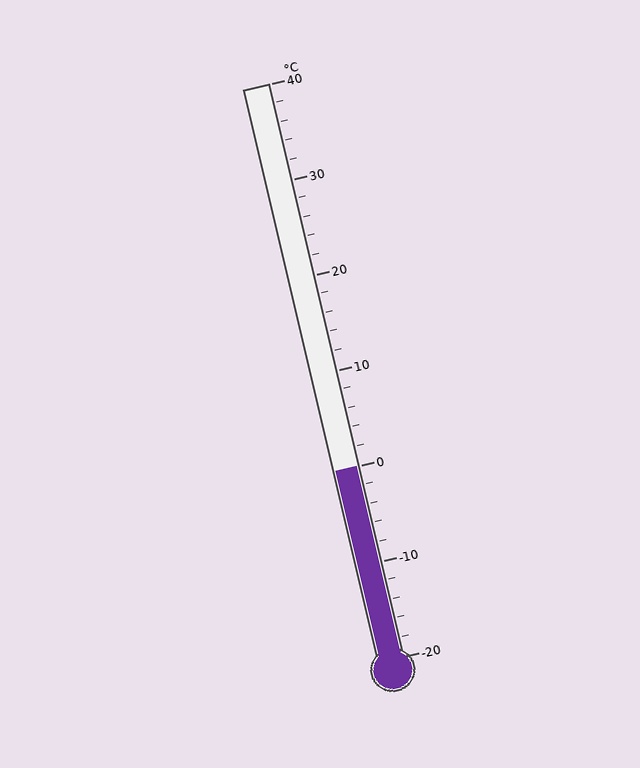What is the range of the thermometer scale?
The thermometer scale ranges from -20°C to 40°C.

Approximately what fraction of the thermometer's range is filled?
The thermometer is filled to approximately 35% of its range.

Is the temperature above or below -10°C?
The temperature is above -10°C.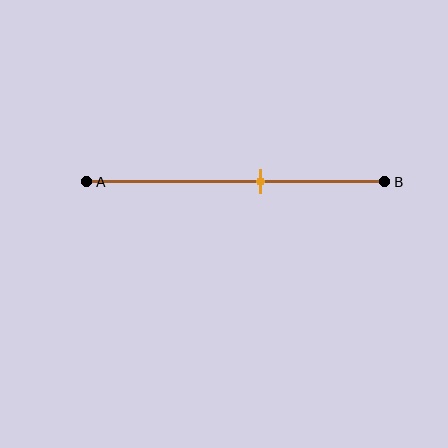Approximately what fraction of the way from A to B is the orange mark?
The orange mark is approximately 60% of the way from A to B.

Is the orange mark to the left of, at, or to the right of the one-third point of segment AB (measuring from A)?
The orange mark is to the right of the one-third point of segment AB.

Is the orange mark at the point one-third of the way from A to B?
No, the mark is at about 60% from A, not at the 33% one-third point.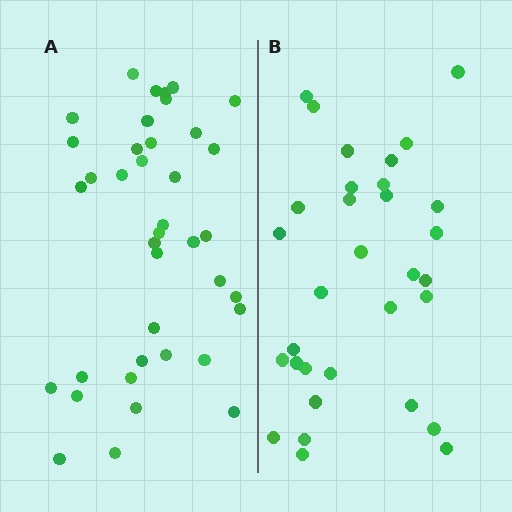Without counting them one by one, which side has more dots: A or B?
Region A (the left region) has more dots.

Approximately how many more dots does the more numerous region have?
Region A has roughly 8 or so more dots than region B.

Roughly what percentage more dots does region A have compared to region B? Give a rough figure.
About 20% more.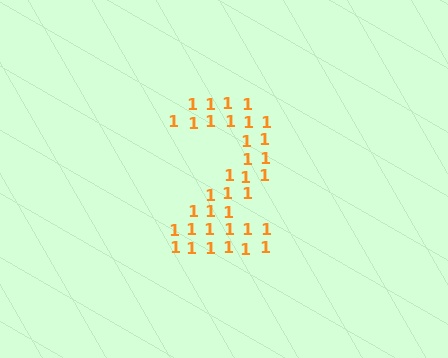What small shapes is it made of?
It is made of small digit 1's.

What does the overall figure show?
The overall figure shows the digit 2.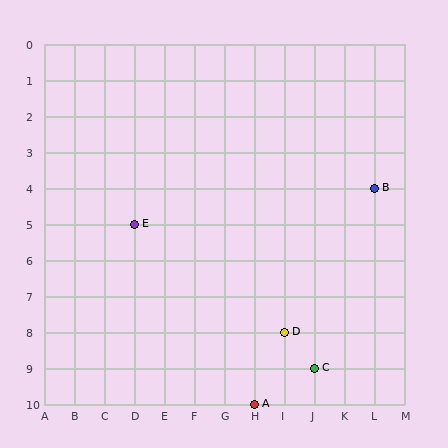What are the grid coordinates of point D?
Point D is at grid coordinates (I, 8).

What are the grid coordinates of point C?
Point C is at grid coordinates (J, 9).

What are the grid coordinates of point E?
Point E is at grid coordinates (D, 5).